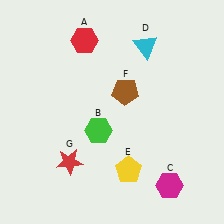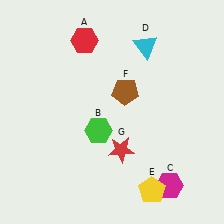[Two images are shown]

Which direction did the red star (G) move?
The red star (G) moved right.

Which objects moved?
The objects that moved are: the yellow pentagon (E), the red star (G).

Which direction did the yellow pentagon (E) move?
The yellow pentagon (E) moved right.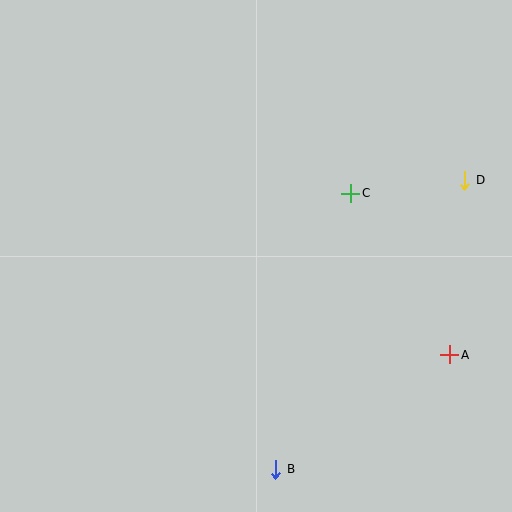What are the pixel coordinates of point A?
Point A is at (450, 355).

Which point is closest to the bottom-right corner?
Point A is closest to the bottom-right corner.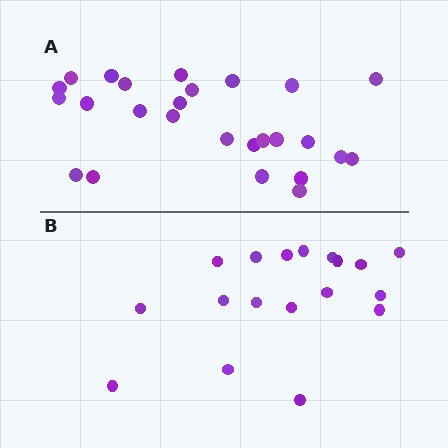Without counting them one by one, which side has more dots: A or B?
Region A (the top region) has more dots.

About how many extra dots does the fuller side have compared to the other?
Region A has roughly 8 or so more dots than region B.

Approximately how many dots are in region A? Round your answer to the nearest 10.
About 30 dots. (The exact count is 26, which rounds to 30.)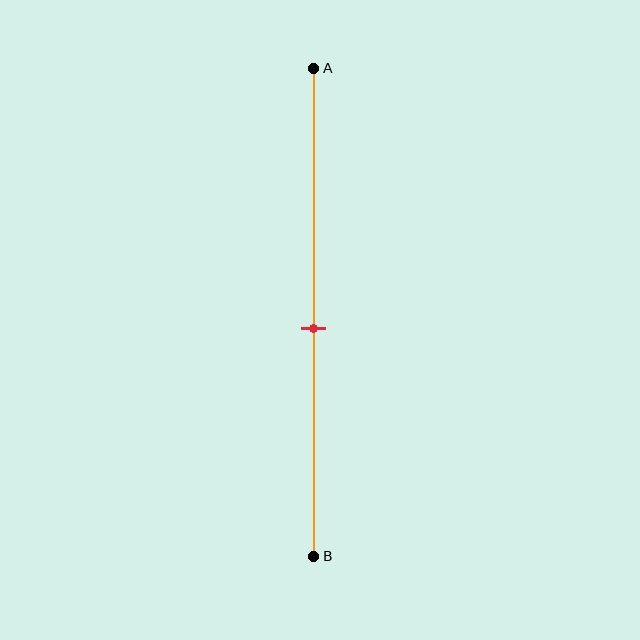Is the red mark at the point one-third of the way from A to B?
No, the mark is at about 55% from A, not at the 33% one-third point.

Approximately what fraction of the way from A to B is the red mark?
The red mark is approximately 55% of the way from A to B.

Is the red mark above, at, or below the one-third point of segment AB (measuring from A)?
The red mark is below the one-third point of segment AB.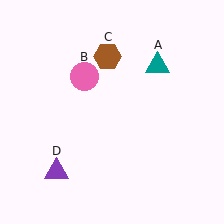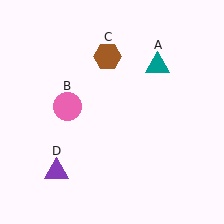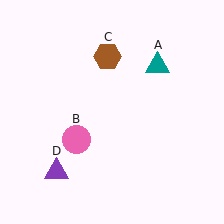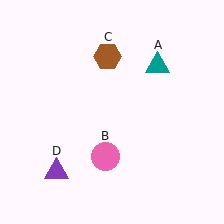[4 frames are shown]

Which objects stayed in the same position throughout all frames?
Teal triangle (object A) and brown hexagon (object C) and purple triangle (object D) remained stationary.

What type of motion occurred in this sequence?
The pink circle (object B) rotated counterclockwise around the center of the scene.